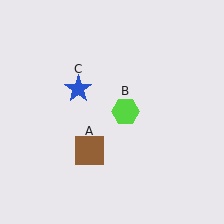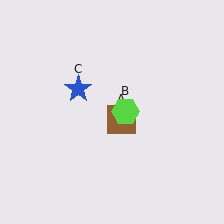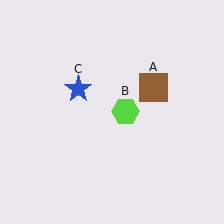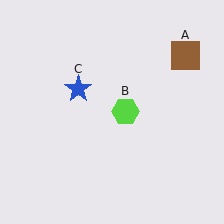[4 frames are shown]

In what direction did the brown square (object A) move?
The brown square (object A) moved up and to the right.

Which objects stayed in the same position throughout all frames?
Lime hexagon (object B) and blue star (object C) remained stationary.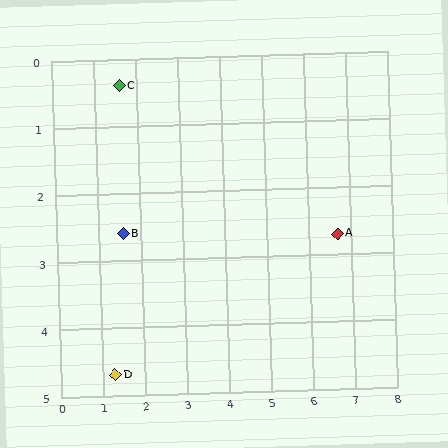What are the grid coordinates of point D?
Point D is at approximately (1.3, 4.7).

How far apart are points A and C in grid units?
Points A and C are about 5.6 grid units apart.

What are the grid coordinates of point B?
Point B is at approximately (1.6, 2.6).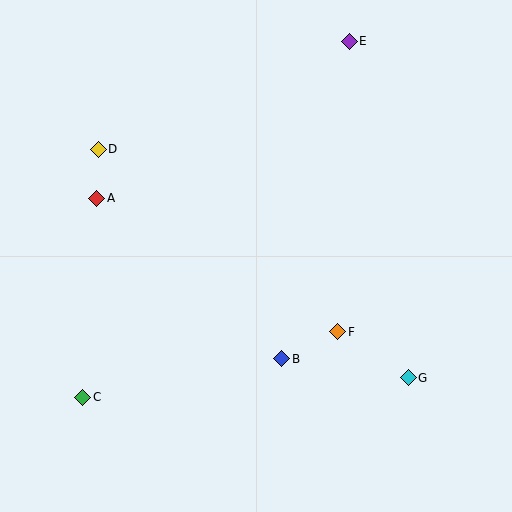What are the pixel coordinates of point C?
Point C is at (83, 397).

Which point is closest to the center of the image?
Point B at (282, 359) is closest to the center.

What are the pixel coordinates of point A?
Point A is at (97, 198).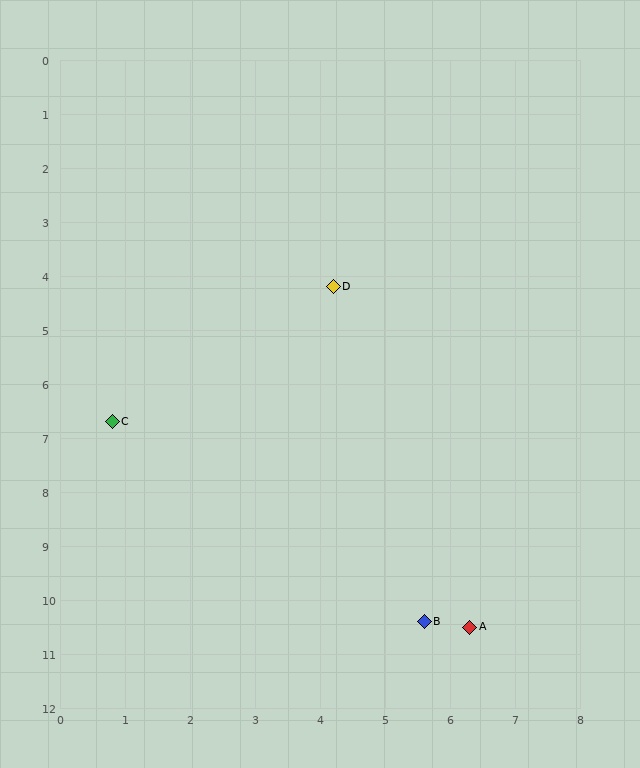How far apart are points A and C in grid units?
Points A and C are about 6.7 grid units apart.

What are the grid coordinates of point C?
Point C is at approximately (0.8, 6.7).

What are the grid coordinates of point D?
Point D is at approximately (4.2, 4.2).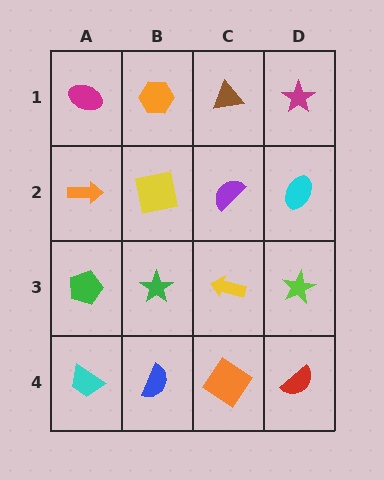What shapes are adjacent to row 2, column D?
A magenta star (row 1, column D), a lime star (row 3, column D), a purple semicircle (row 2, column C).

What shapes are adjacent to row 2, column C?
A brown triangle (row 1, column C), a yellow arrow (row 3, column C), a yellow square (row 2, column B), a cyan ellipse (row 2, column D).